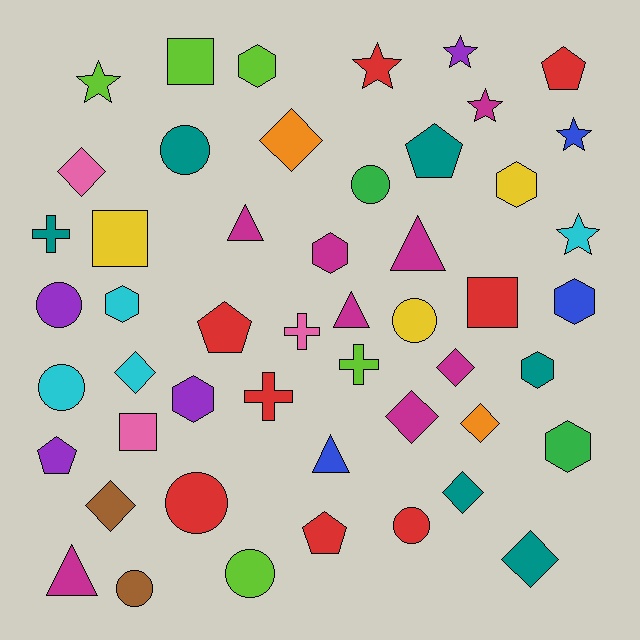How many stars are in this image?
There are 6 stars.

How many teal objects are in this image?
There are 6 teal objects.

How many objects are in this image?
There are 50 objects.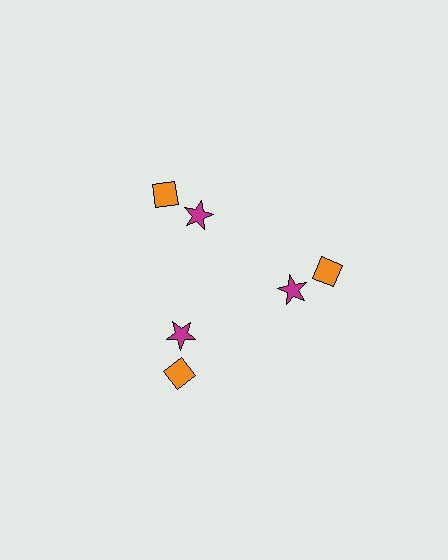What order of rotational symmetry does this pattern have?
This pattern has 3-fold rotational symmetry.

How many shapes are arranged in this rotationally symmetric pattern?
There are 6 shapes, arranged in 3 groups of 2.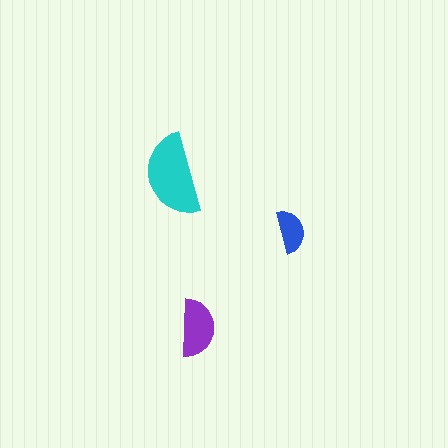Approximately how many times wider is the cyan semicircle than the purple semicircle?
About 1.5 times wider.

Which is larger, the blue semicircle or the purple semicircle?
The purple one.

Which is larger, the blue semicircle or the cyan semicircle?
The cyan one.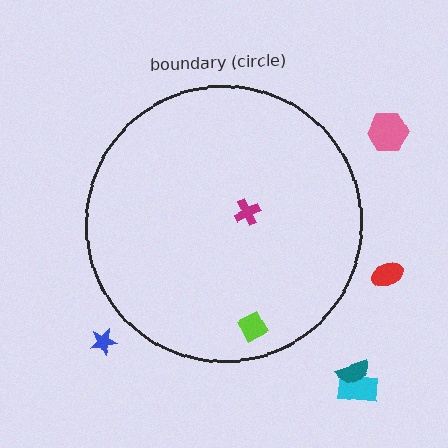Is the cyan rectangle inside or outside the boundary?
Outside.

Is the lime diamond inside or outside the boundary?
Inside.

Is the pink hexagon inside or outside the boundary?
Outside.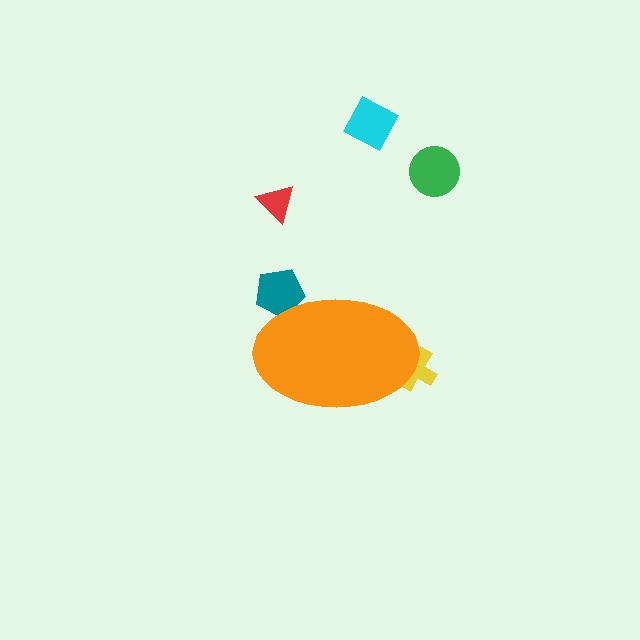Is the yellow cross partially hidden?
Yes, the yellow cross is partially hidden behind the orange ellipse.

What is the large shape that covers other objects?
An orange ellipse.